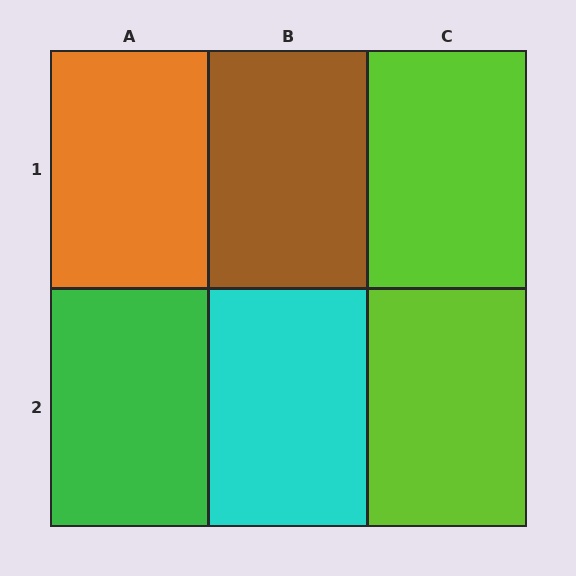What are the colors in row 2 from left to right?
Green, cyan, lime.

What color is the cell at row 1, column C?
Lime.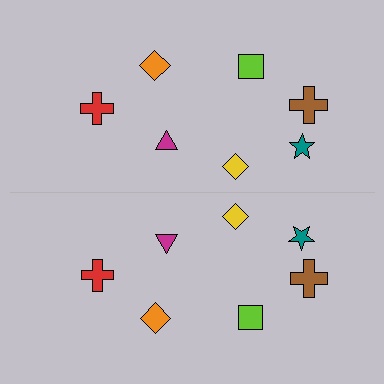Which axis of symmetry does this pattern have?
The pattern has a horizontal axis of symmetry running through the center of the image.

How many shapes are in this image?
There are 14 shapes in this image.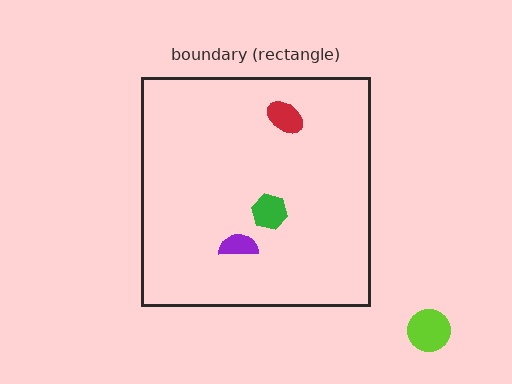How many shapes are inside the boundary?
3 inside, 1 outside.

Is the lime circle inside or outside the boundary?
Outside.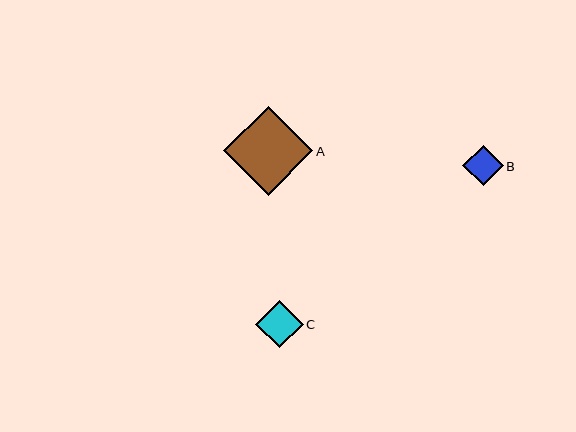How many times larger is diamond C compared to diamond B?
Diamond C is approximately 1.2 times the size of diamond B.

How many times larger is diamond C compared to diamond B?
Diamond C is approximately 1.2 times the size of diamond B.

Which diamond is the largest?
Diamond A is the largest with a size of approximately 89 pixels.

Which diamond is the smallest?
Diamond B is the smallest with a size of approximately 40 pixels.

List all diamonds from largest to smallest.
From largest to smallest: A, C, B.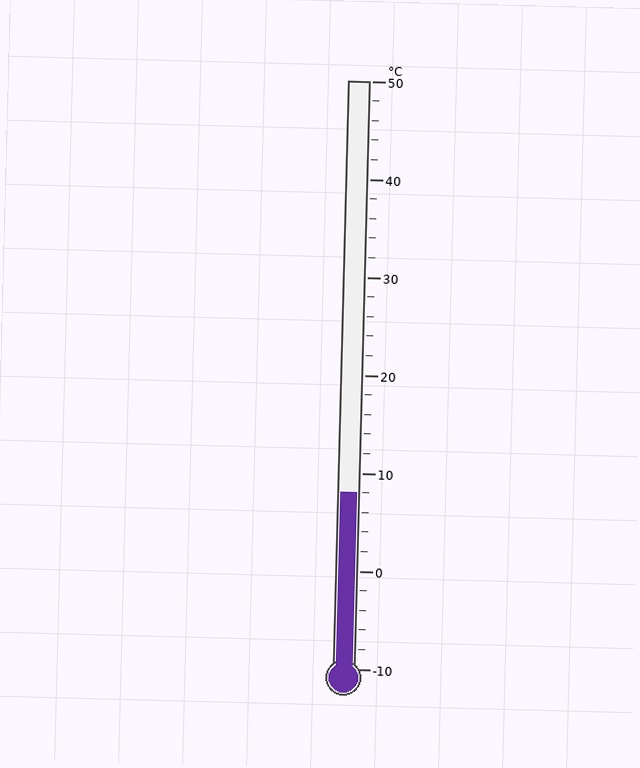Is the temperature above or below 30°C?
The temperature is below 30°C.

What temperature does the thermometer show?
The thermometer shows approximately 8°C.